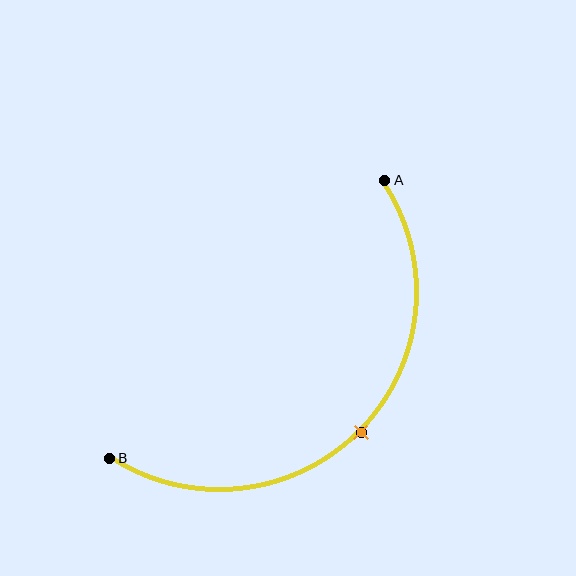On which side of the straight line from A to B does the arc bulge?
The arc bulges below and to the right of the straight line connecting A and B.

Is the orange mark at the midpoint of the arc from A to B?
Yes. The orange mark lies on the arc at equal arc-length from both A and B — it is the arc midpoint.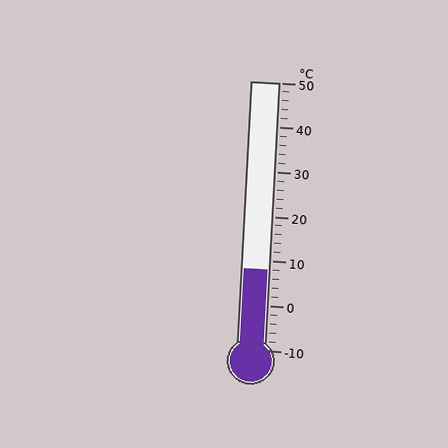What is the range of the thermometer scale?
The thermometer scale ranges from -10°C to 50°C.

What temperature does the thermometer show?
The thermometer shows approximately 8°C.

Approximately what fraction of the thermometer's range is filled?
The thermometer is filled to approximately 30% of its range.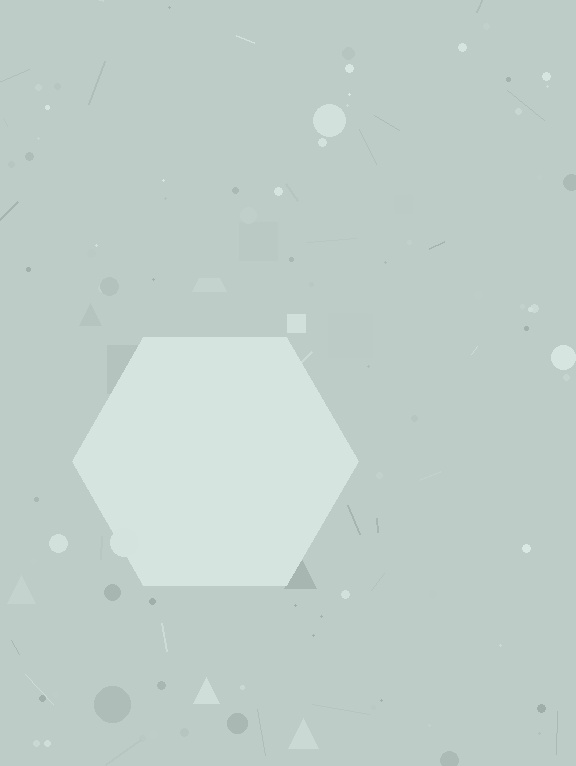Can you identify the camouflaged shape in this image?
The camouflaged shape is a hexagon.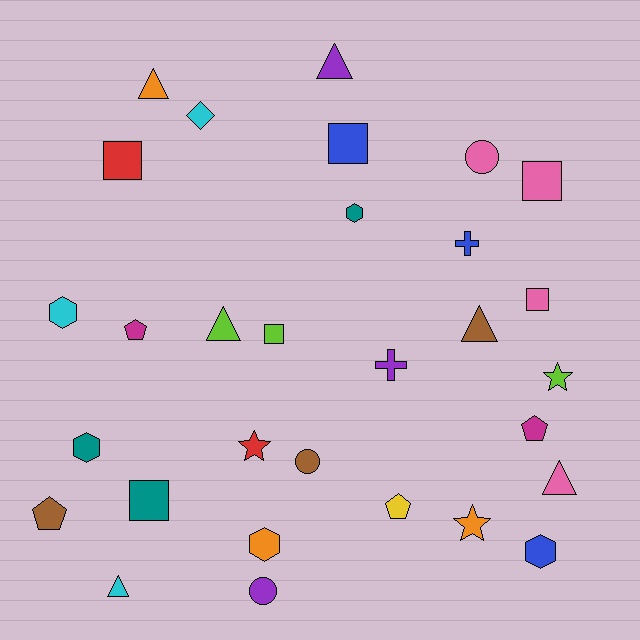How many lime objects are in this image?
There are 3 lime objects.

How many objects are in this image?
There are 30 objects.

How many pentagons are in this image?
There are 4 pentagons.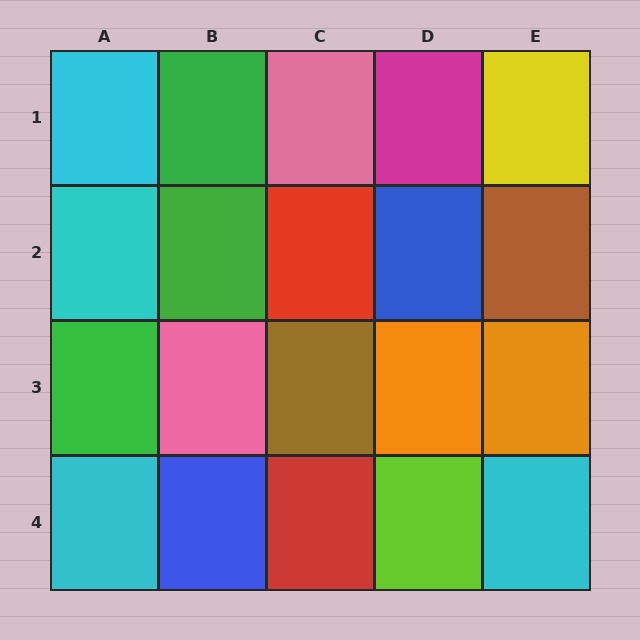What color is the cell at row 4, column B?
Blue.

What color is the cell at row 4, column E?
Cyan.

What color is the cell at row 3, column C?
Brown.